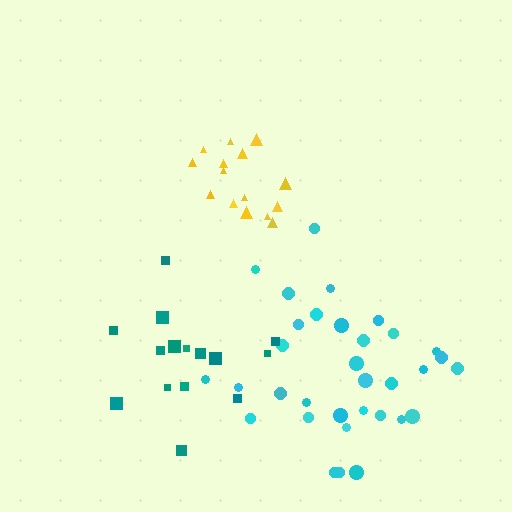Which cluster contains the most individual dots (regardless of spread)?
Cyan (33).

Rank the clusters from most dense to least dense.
yellow, cyan, teal.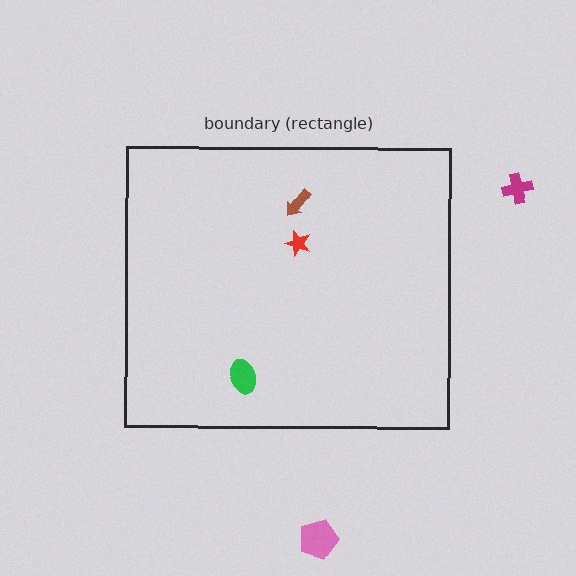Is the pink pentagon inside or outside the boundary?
Outside.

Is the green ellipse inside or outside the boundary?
Inside.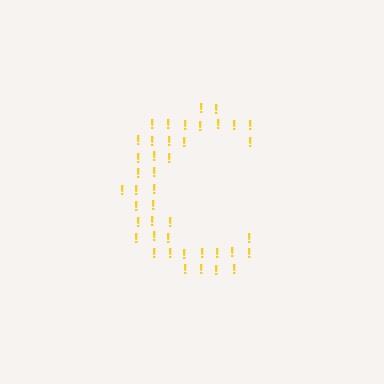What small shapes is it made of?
It is made of small exclamation marks.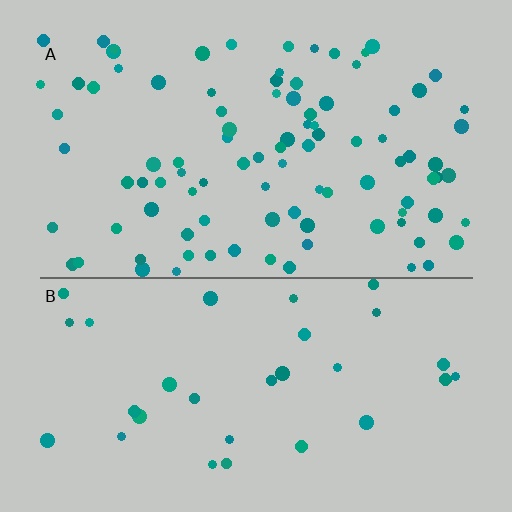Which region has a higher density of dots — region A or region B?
A (the top).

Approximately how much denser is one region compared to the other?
Approximately 3.0× — region A over region B.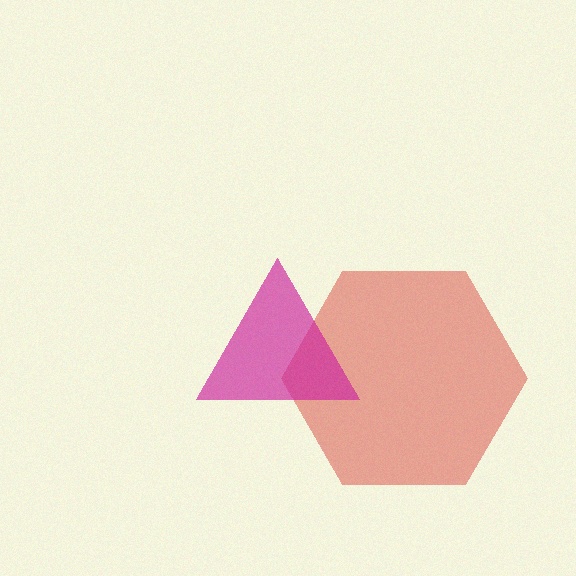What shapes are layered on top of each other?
The layered shapes are: a red hexagon, a magenta triangle.